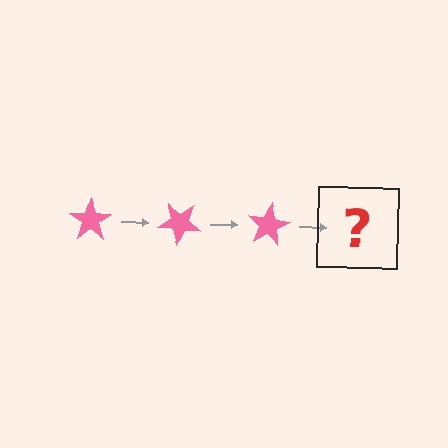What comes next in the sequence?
The next element should be a pink star rotated 120 degrees.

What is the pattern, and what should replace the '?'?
The pattern is that the star rotates 40 degrees each step. The '?' should be a pink star rotated 120 degrees.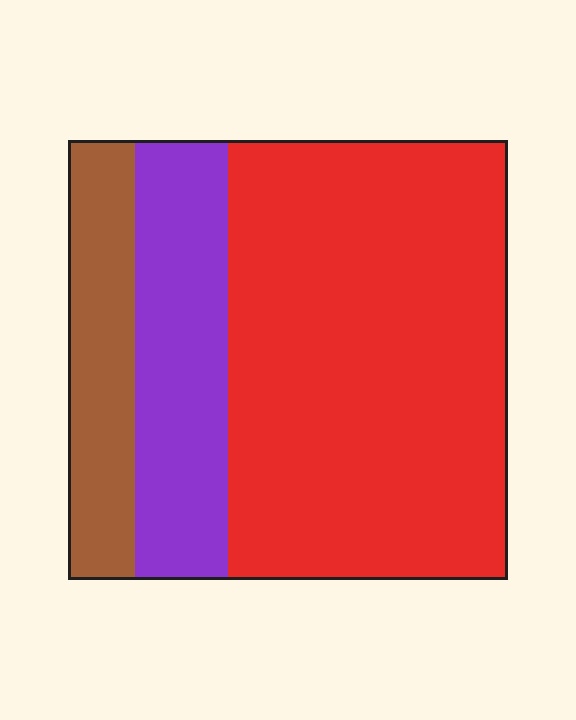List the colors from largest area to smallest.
From largest to smallest: red, purple, brown.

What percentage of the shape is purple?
Purple takes up less than a quarter of the shape.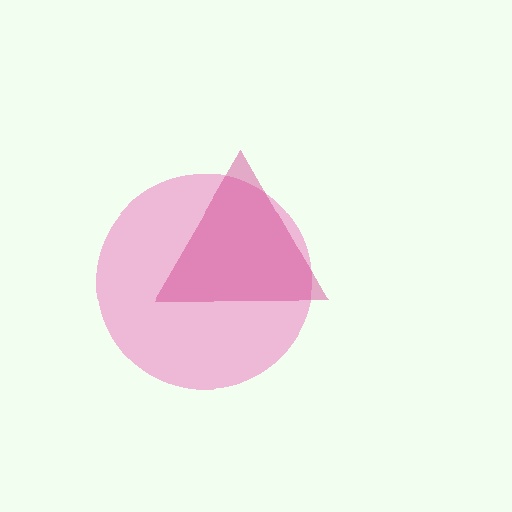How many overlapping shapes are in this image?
There are 2 overlapping shapes in the image.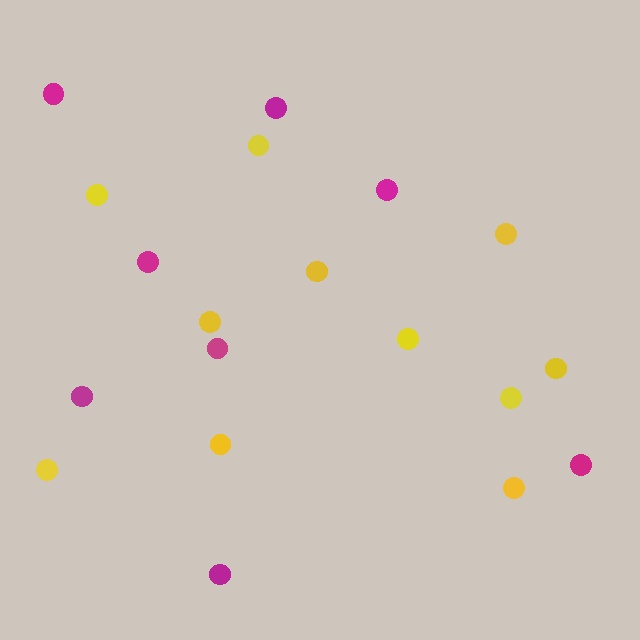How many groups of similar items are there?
There are 2 groups: one group of yellow circles (11) and one group of magenta circles (8).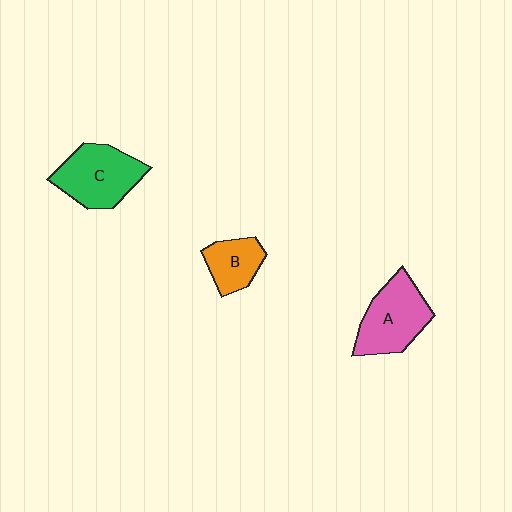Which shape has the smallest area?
Shape B (orange).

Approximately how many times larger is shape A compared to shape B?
Approximately 1.6 times.